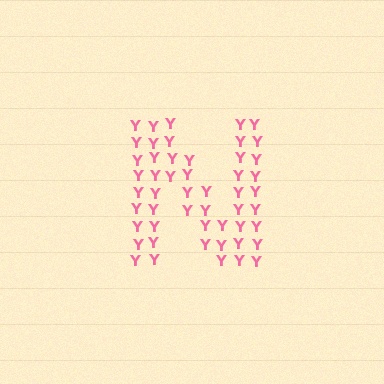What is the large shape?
The large shape is the letter N.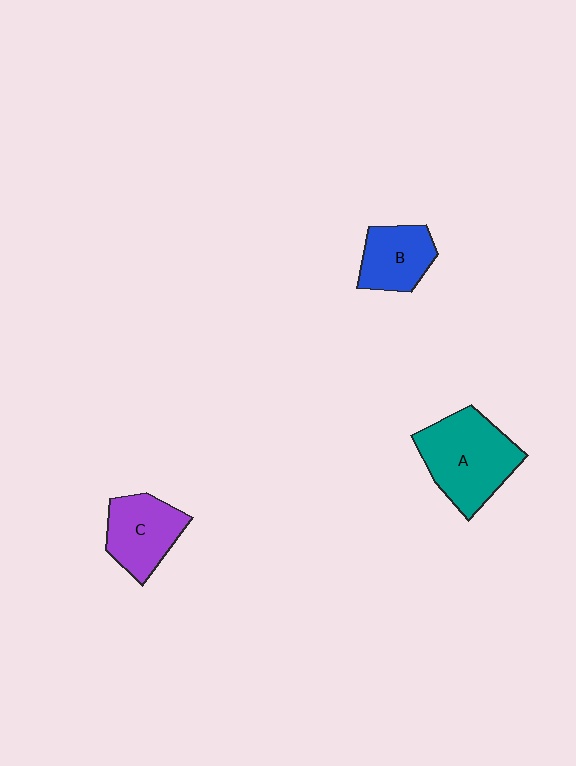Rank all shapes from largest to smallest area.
From largest to smallest: A (teal), C (purple), B (blue).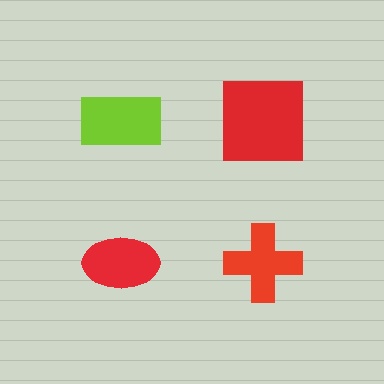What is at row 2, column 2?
A red cross.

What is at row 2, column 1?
A red ellipse.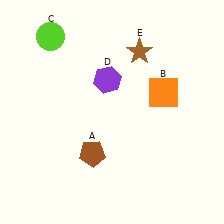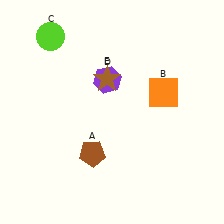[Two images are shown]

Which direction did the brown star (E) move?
The brown star (E) moved left.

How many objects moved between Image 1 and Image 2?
1 object moved between the two images.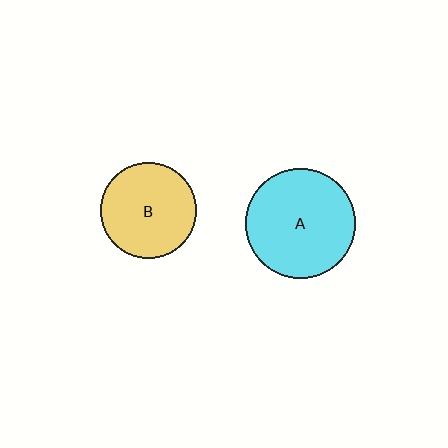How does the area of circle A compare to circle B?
Approximately 1.3 times.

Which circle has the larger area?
Circle A (cyan).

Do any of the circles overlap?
No, none of the circles overlap.